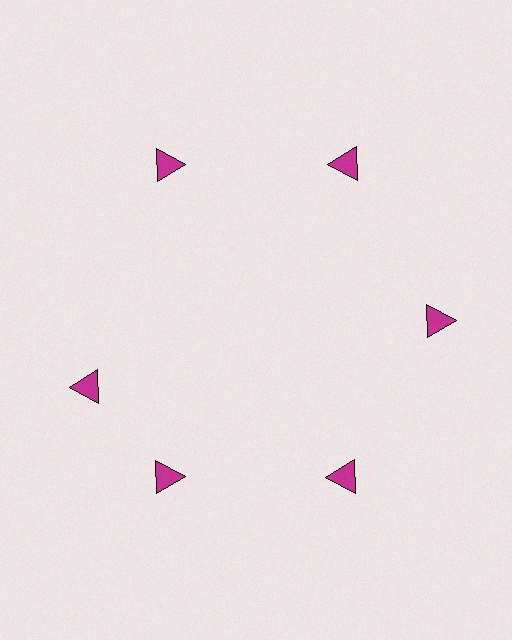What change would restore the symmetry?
The symmetry would be restored by rotating it back into even spacing with its neighbors so that all 6 triangles sit at equal angles and equal distance from the center.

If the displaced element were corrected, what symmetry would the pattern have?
It would have 6-fold rotational symmetry — the pattern would map onto itself every 60 degrees.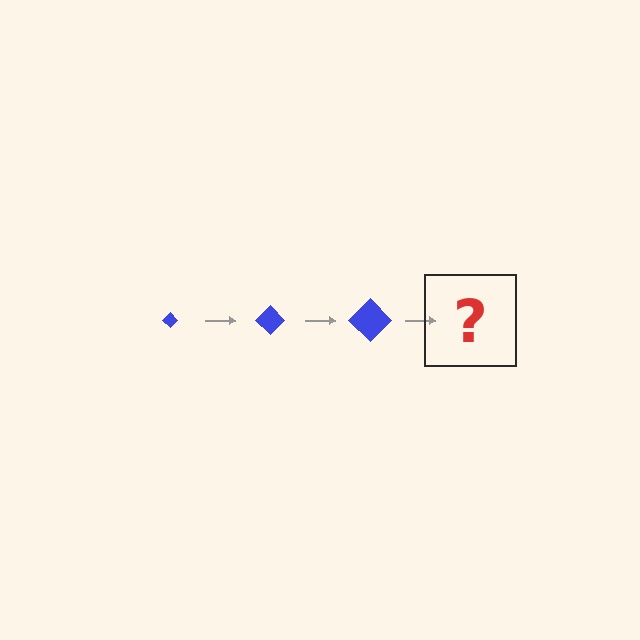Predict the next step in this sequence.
The next step is a blue diamond, larger than the previous one.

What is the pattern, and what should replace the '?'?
The pattern is that the diamond gets progressively larger each step. The '?' should be a blue diamond, larger than the previous one.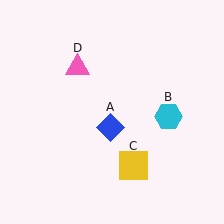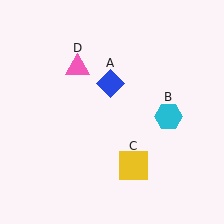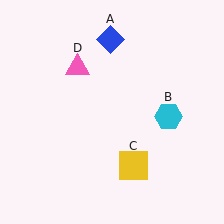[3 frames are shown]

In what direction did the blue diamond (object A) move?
The blue diamond (object A) moved up.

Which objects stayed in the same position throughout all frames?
Cyan hexagon (object B) and yellow square (object C) and pink triangle (object D) remained stationary.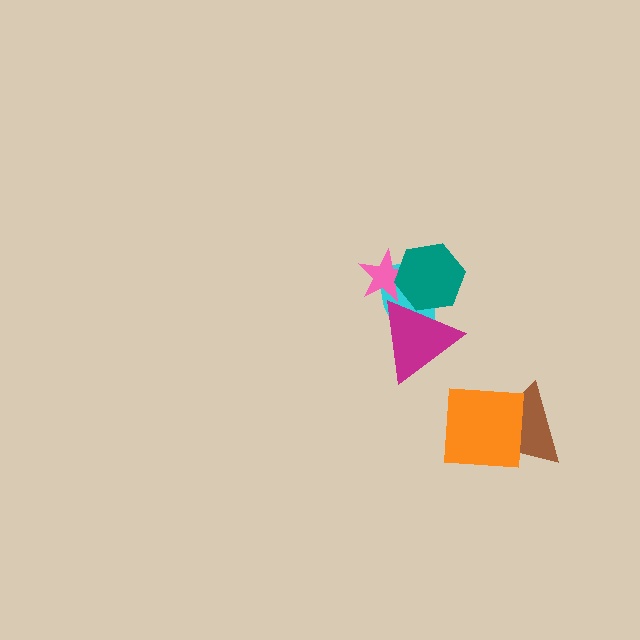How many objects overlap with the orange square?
1 object overlaps with the orange square.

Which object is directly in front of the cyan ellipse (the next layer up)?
The magenta triangle is directly in front of the cyan ellipse.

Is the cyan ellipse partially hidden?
Yes, it is partially covered by another shape.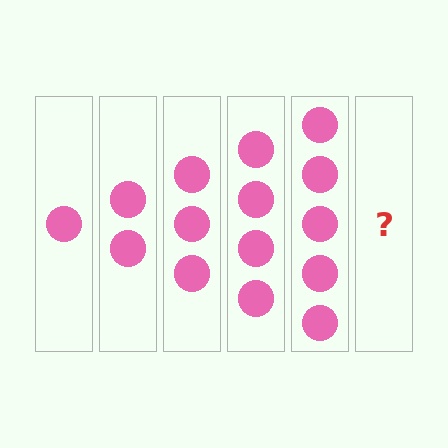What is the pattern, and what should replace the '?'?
The pattern is that each step adds one more circle. The '?' should be 6 circles.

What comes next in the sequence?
The next element should be 6 circles.